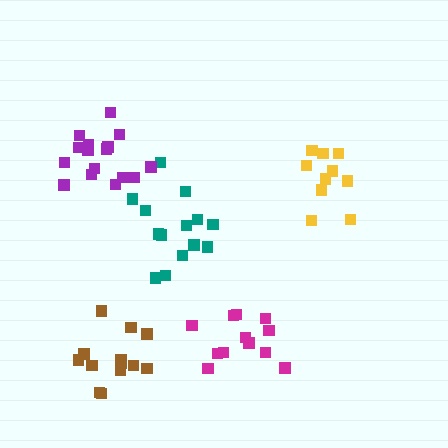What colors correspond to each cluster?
The clusters are colored: yellow, teal, purple, brown, magenta.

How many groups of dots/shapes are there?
There are 5 groups.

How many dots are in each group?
Group 1: 10 dots, Group 2: 14 dots, Group 3: 16 dots, Group 4: 13 dots, Group 5: 12 dots (65 total).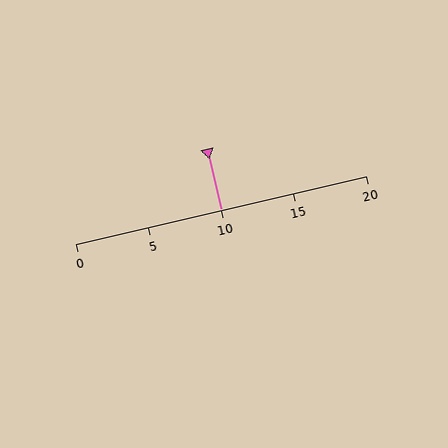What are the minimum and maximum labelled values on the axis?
The axis runs from 0 to 20.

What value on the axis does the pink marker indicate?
The marker indicates approximately 10.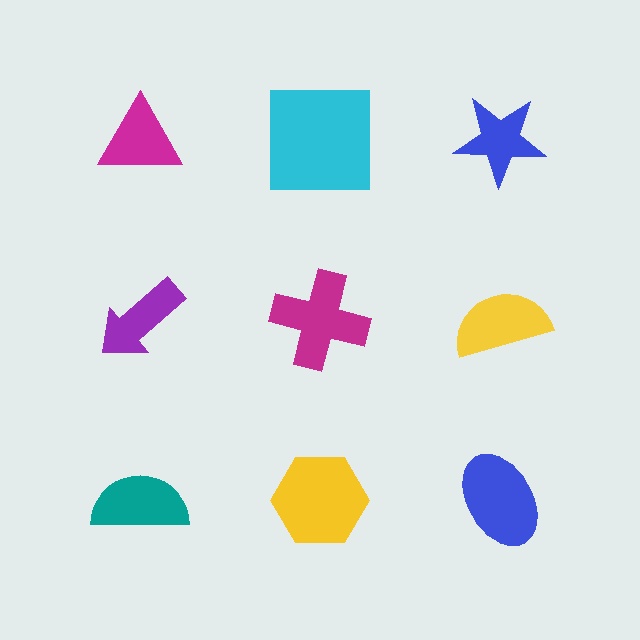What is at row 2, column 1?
A purple arrow.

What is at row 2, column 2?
A magenta cross.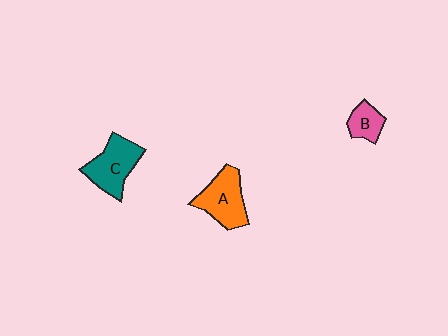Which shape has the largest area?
Shape C (teal).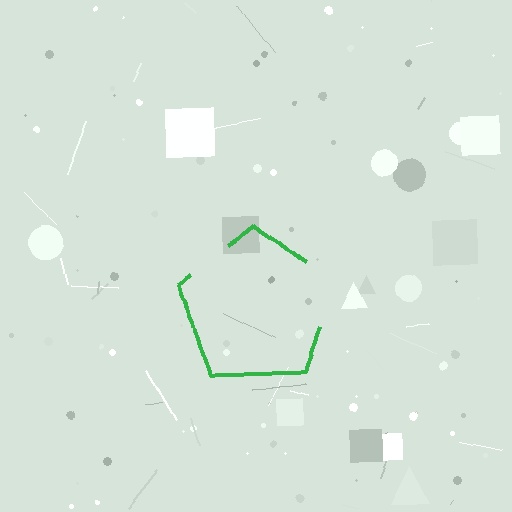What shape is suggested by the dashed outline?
The dashed outline suggests a pentagon.